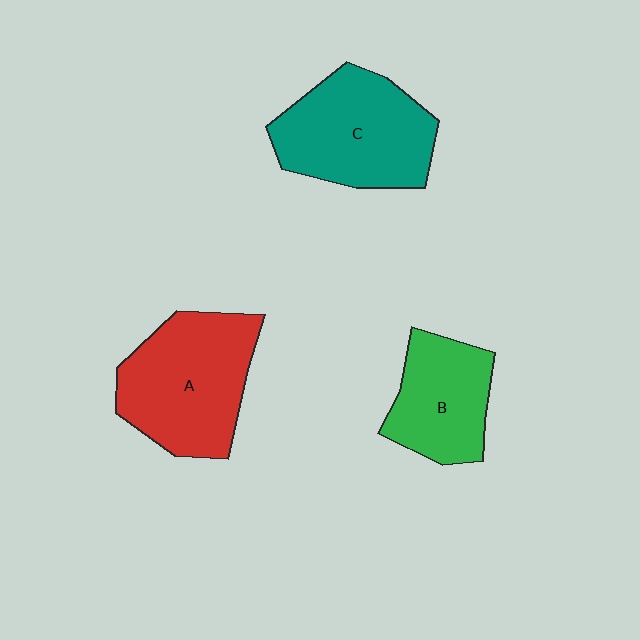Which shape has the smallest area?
Shape B (green).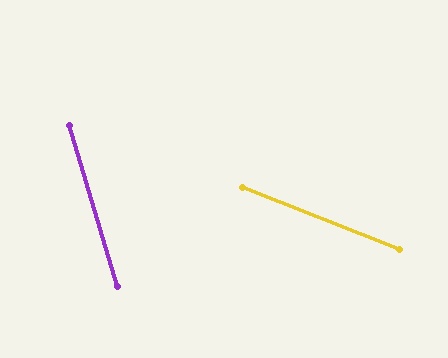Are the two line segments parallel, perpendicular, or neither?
Neither parallel nor perpendicular — they differ by about 52°.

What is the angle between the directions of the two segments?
Approximately 52 degrees.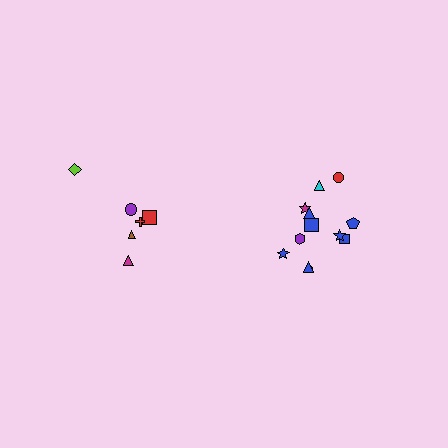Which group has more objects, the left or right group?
The right group.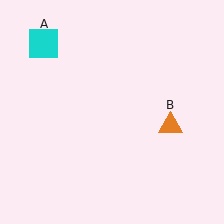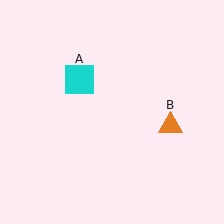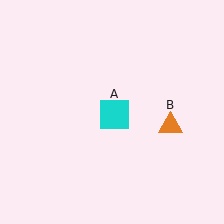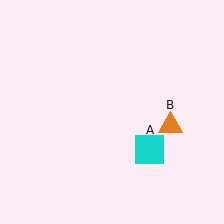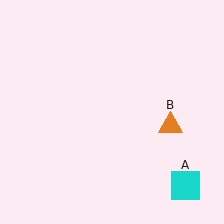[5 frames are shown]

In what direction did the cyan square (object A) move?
The cyan square (object A) moved down and to the right.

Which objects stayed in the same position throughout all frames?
Orange triangle (object B) remained stationary.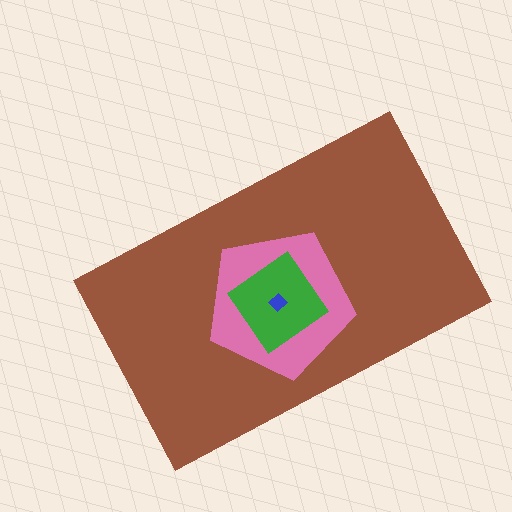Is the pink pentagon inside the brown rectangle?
Yes.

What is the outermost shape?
The brown rectangle.